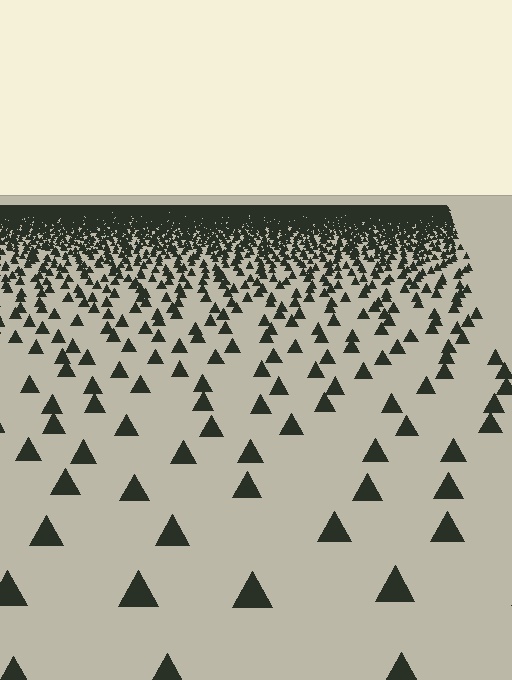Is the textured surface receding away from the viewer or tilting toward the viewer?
The surface is receding away from the viewer. Texture elements get smaller and denser toward the top.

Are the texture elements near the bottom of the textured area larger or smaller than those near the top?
Larger. Near the bottom, elements are closer to the viewer and appear at a bigger on-screen size.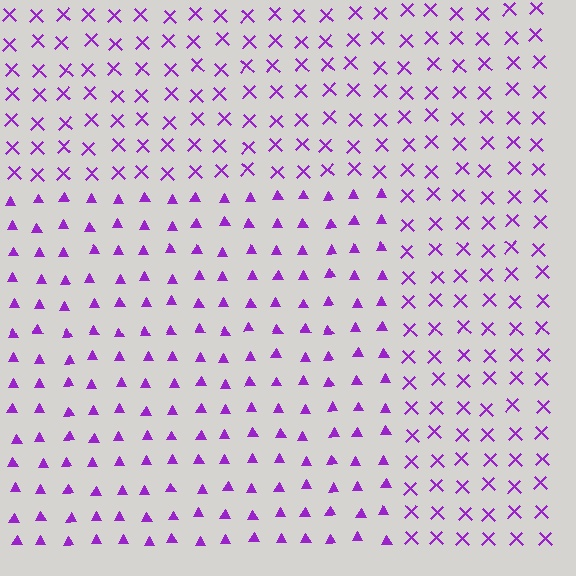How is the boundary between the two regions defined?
The boundary is defined by a change in element shape: triangles inside vs. X marks outside. All elements share the same color and spacing.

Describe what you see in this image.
The image is filled with small purple elements arranged in a uniform grid. A rectangle-shaped region contains triangles, while the surrounding area contains X marks. The boundary is defined purely by the change in element shape.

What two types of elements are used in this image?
The image uses triangles inside the rectangle region and X marks outside it.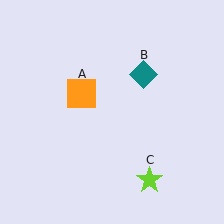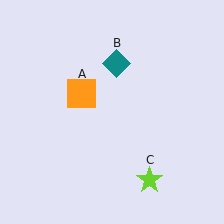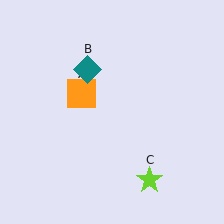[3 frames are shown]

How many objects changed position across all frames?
1 object changed position: teal diamond (object B).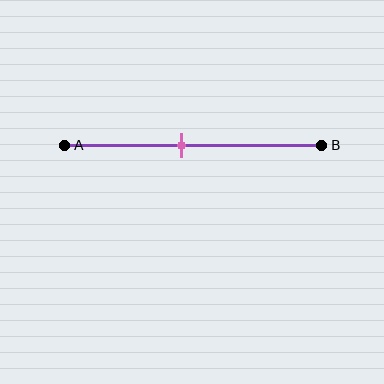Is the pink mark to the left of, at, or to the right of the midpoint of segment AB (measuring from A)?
The pink mark is to the left of the midpoint of segment AB.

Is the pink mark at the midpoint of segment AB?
No, the mark is at about 45% from A, not at the 50% midpoint.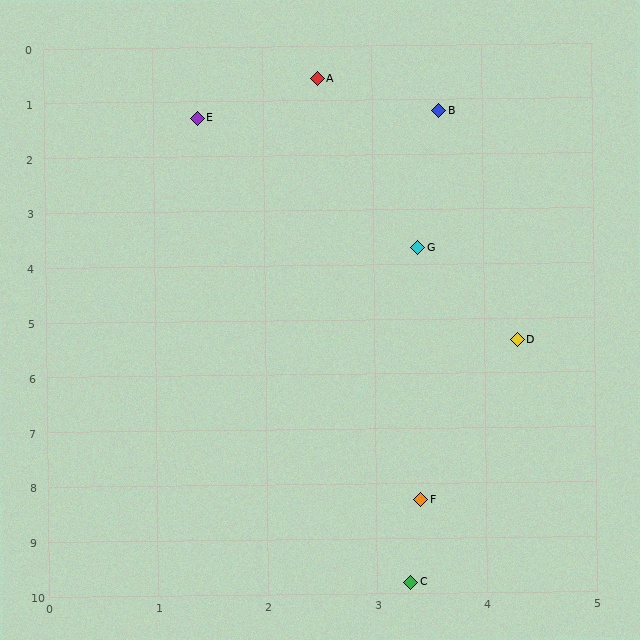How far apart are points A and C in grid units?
Points A and C are about 9.2 grid units apart.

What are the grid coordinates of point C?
Point C is at approximately (3.3, 9.8).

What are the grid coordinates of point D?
Point D is at approximately (4.3, 5.4).